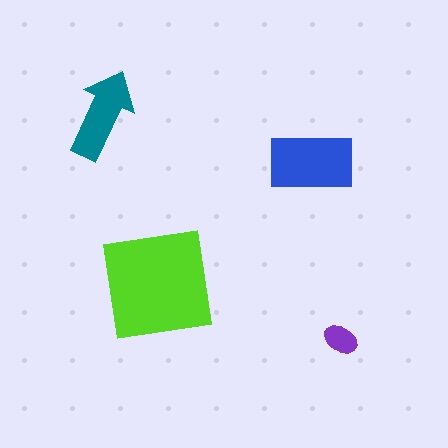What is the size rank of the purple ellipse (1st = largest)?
4th.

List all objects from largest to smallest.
The lime square, the blue rectangle, the teal arrow, the purple ellipse.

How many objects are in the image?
There are 4 objects in the image.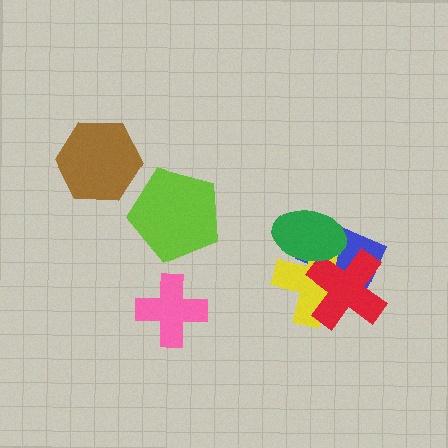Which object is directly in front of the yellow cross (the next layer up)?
The red cross is directly in front of the yellow cross.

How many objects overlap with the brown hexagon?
0 objects overlap with the brown hexagon.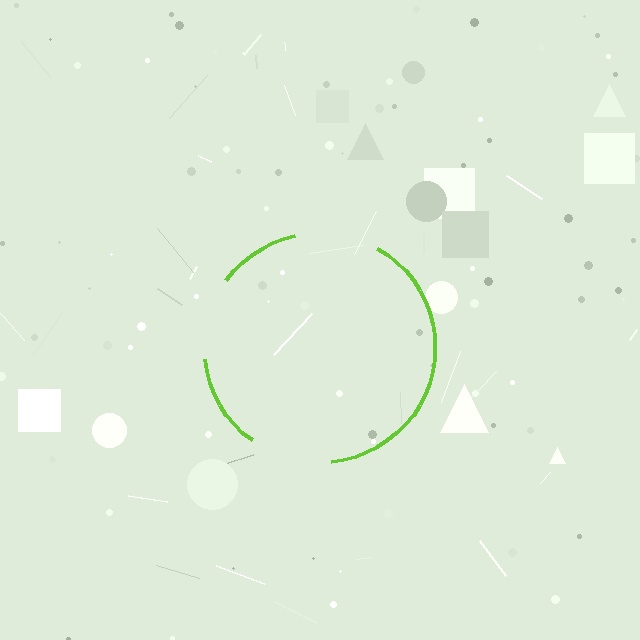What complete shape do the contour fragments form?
The contour fragments form a circle.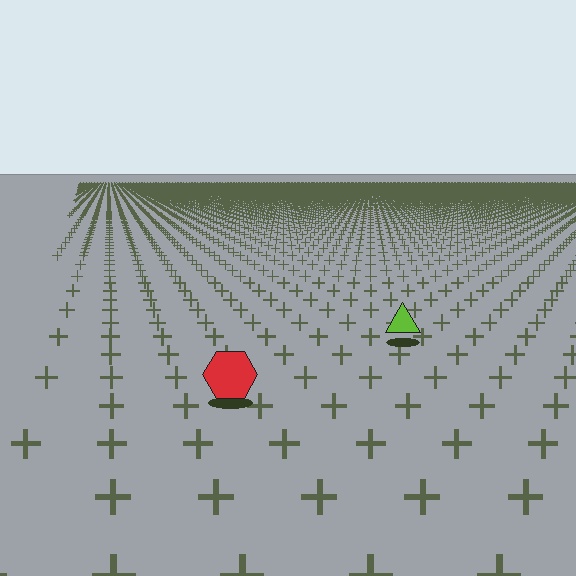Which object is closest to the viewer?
The red hexagon is closest. The texture marks near it are larger and more spread out.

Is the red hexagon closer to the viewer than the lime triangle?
Yes. The red hexagon is closer — you can tell from the texture gradient: the ground texture is coarser near it.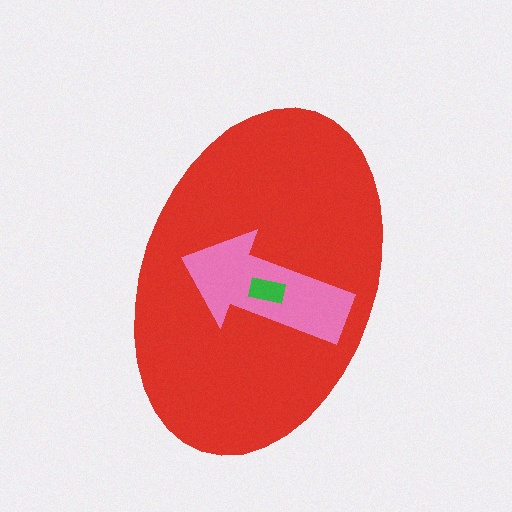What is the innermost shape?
The green rectangle.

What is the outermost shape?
The red ellipse.